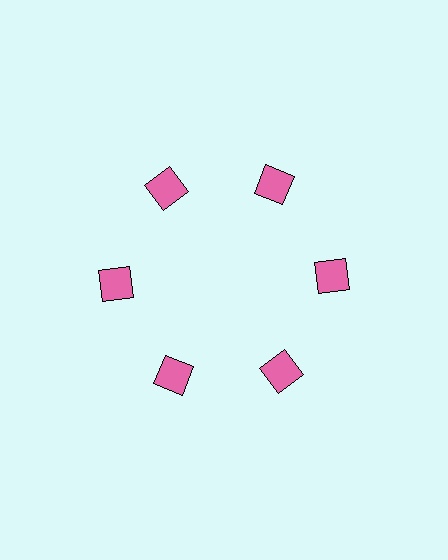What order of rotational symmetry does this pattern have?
This pattern has 6-fold rotational symmetry.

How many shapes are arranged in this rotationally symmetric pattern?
There are 6 shapes, arranged in 6 groups of 1.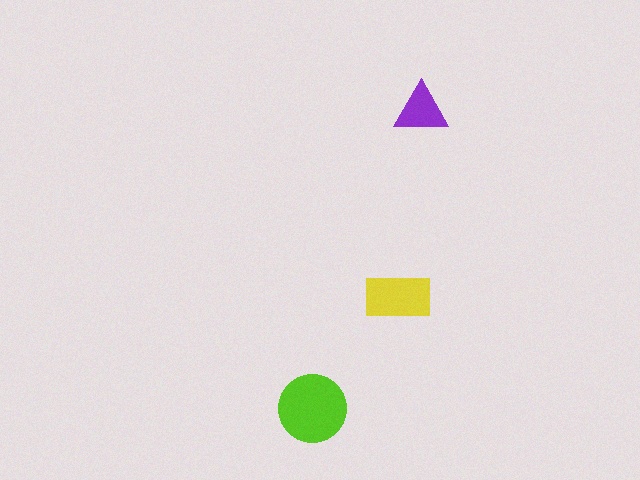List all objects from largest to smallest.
The lime circle, the yellow rectangle, the purple triangle.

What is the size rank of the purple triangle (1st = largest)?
3rd.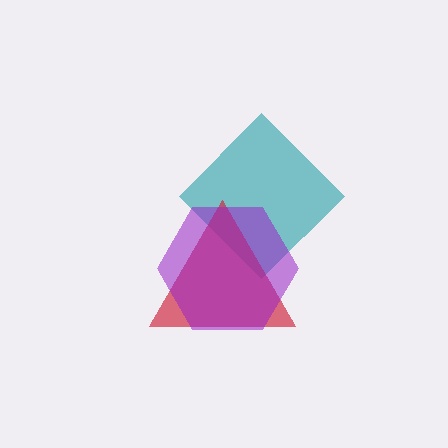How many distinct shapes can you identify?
There are 3 distinct shapes: a teal diamond, a red triangle, a purple hexagon.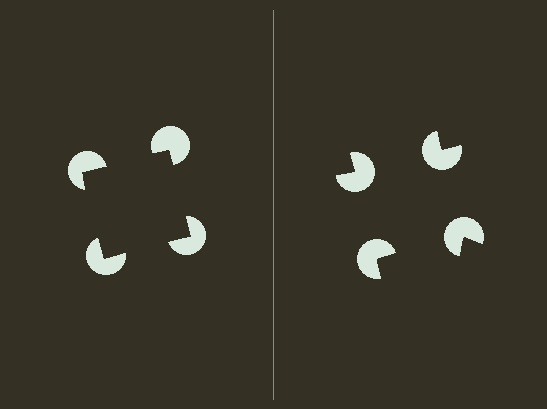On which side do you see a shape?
An illusory square appears on the left side. On the right side the wedge cuts are rotated, so no coherent shape forms.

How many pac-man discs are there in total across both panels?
8 — 4 on each side.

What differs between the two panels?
The pac-man discs are positioned identically on both sides; only the wedge orientations differ. On the left they align to a square; on the right they are misaligned.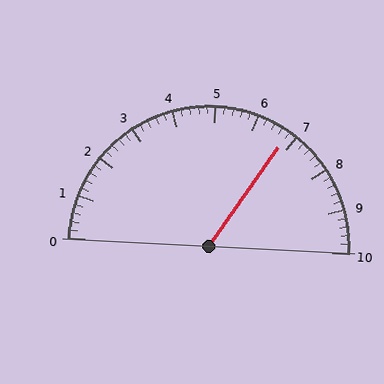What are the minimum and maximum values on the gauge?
The gauge ranges from 0 to 10.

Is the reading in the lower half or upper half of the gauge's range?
The reading is in the upper half of the range (0 to 10).